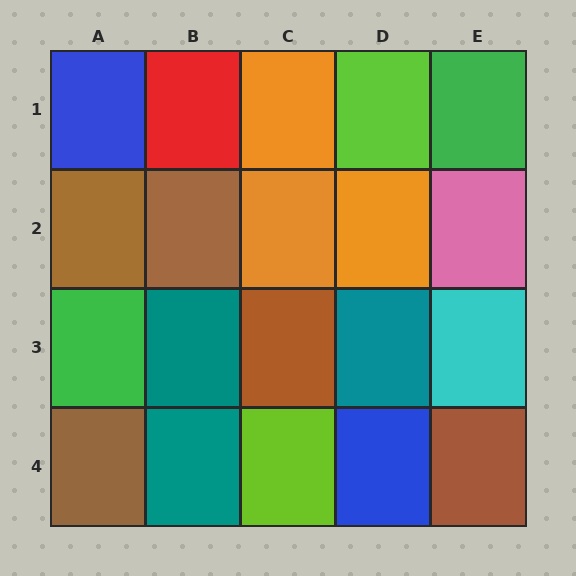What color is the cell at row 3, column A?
Green.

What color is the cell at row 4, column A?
Brown.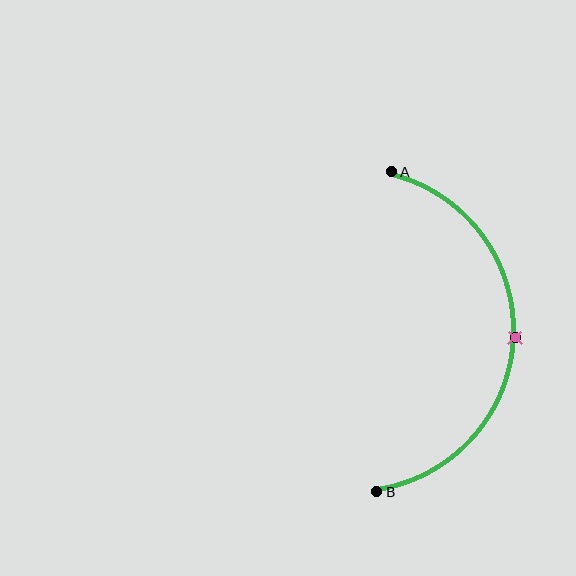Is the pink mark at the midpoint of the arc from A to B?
Yes. The pink mark lies on the arc at equal arc-length from both A and B — it is the arc midpoint.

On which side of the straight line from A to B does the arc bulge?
The arc bulges to the right of the straight line connecting A and B.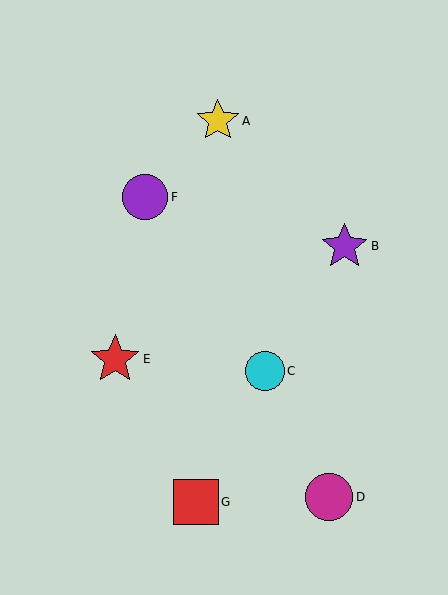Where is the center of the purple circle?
The center of the purple circle is at (145, 197).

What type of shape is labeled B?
Shape B is a purple star.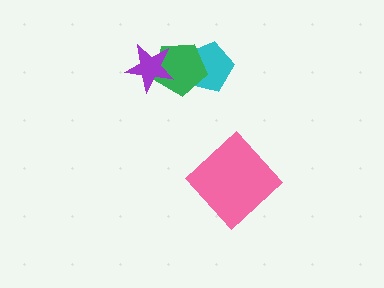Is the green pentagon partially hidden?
Yes, it is partially covered by another shape.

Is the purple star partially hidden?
No, no other shape covers it.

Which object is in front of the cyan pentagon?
The green pentagon is in front of the cyan pentagon.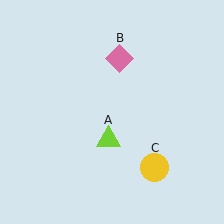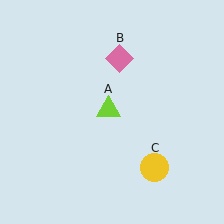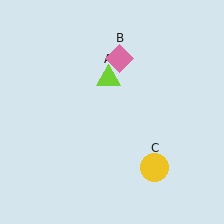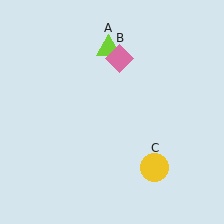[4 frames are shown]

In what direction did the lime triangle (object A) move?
The lime triangle (object A) moved up.